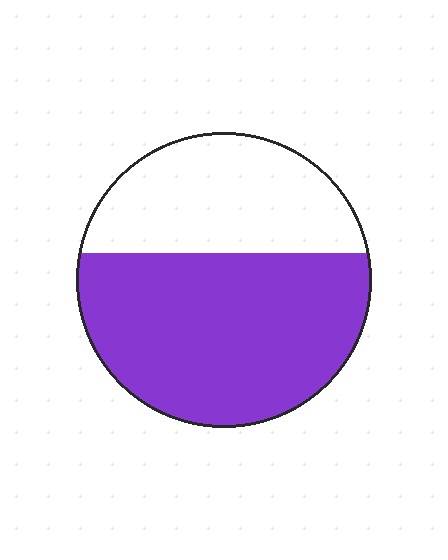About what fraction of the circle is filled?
About five eighths (5/8).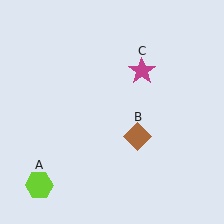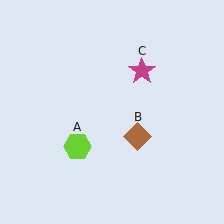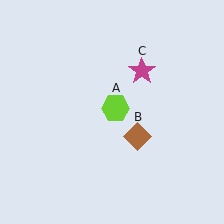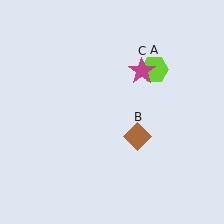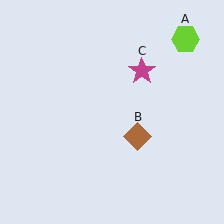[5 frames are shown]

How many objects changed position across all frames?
1 object changed position: lime hexagon (object A).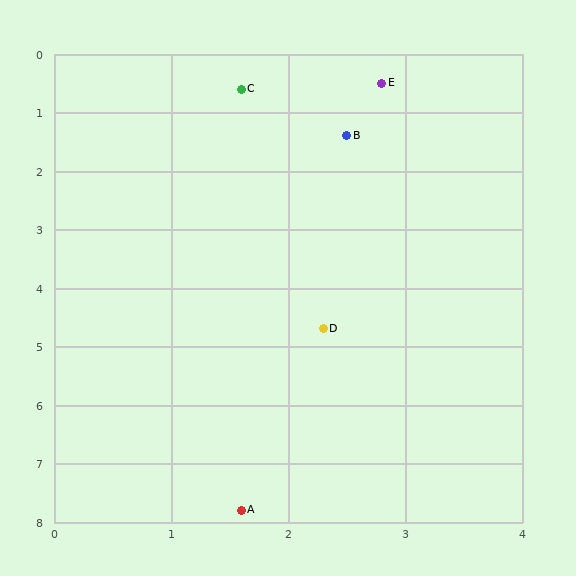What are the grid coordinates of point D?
Point D is at approximately (2.3, 4.7).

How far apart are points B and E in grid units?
Points B and E are about 0.9 grid units apart.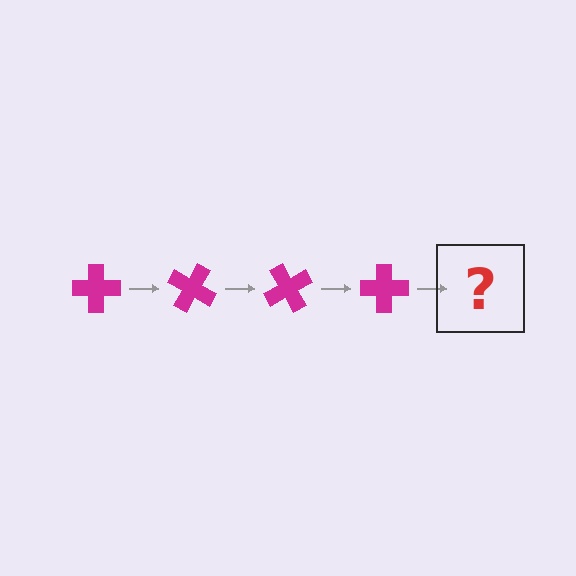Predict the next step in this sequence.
The next step is a magenta cross rotated 120 degrees.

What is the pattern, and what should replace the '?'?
The pattern is that the cross rotates 30 degrees each step. The '?' should be a magenta cross rotated 120 degrees.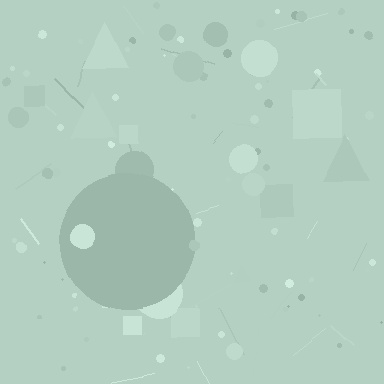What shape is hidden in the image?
A circle is hidden in the image.